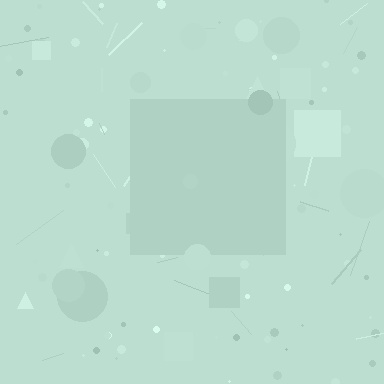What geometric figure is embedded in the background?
A square is embedded in the background.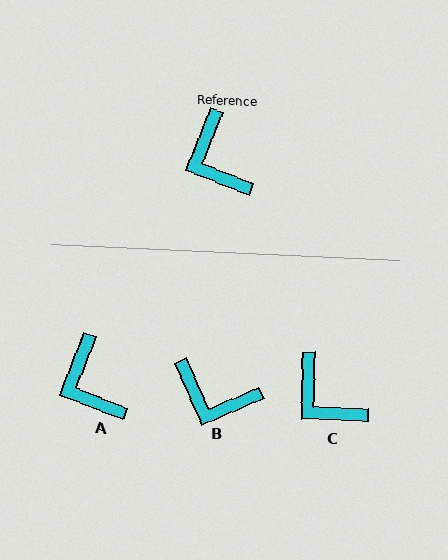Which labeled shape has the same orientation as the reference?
A.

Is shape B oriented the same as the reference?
No, it is off by about 45 degrees.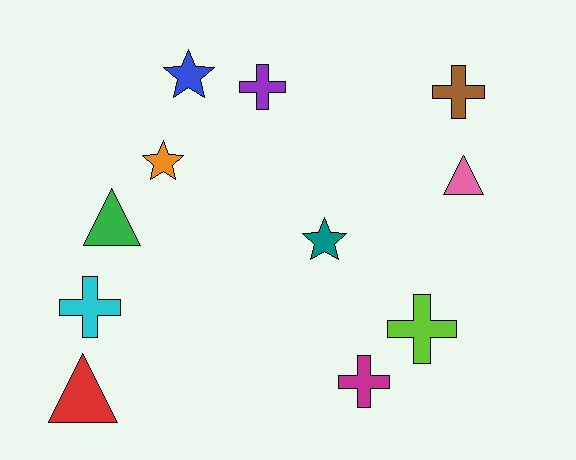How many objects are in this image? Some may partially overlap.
There are 11 objects.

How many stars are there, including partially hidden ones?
There are 3 stars.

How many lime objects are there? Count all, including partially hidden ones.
There is 1 lime object.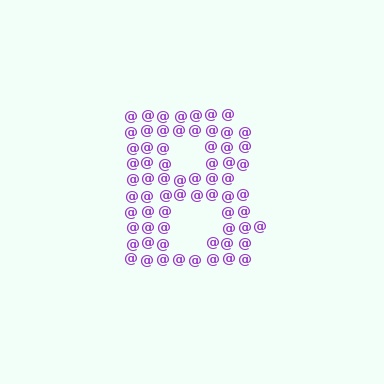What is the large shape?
The large shape is the letter B.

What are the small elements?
The small elements are at signs.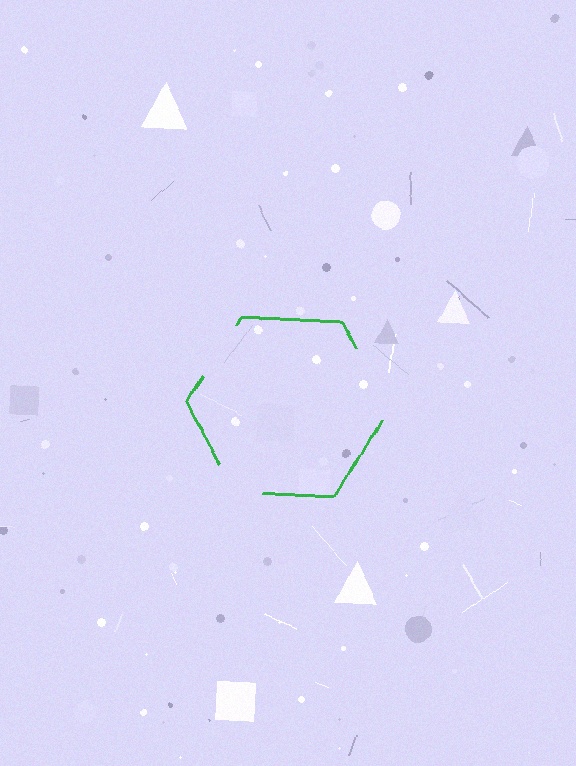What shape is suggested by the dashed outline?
The dashed outline suggests a hexagon.